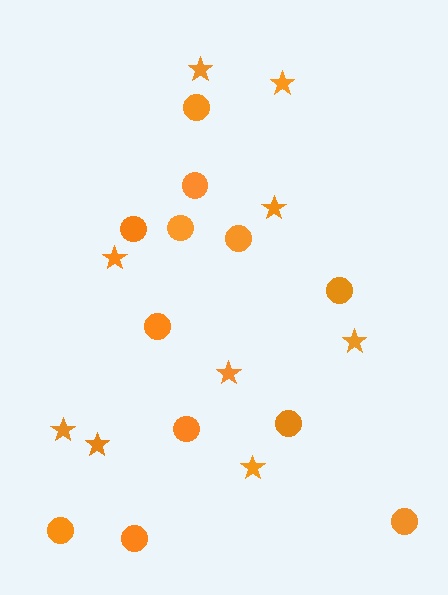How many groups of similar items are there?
There are 2 groups: one group of stars (9) and one group of circles (12).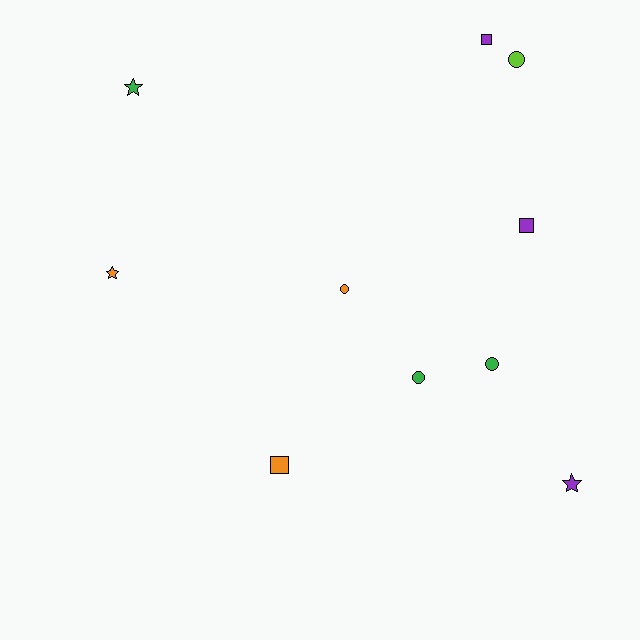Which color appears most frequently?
Purple, with 3 objects.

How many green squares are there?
There are no green squares.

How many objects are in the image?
There are 10 objects.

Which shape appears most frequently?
Circle, with 4 objects.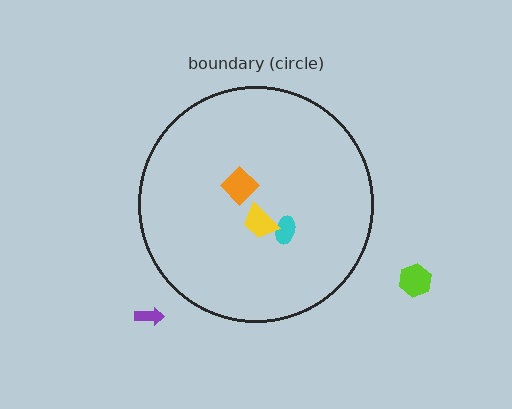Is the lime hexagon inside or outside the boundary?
Outside.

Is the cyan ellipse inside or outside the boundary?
Inside.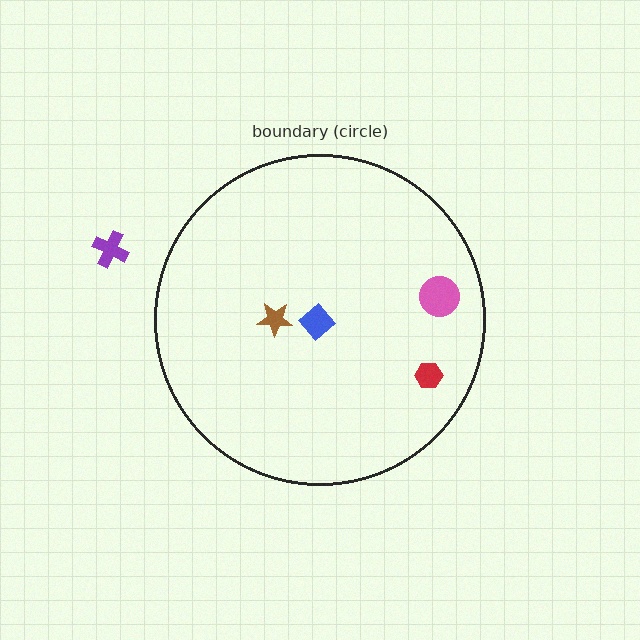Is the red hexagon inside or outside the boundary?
Inside.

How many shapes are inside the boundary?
4 inside, 1 outside.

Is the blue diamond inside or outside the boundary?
Inside.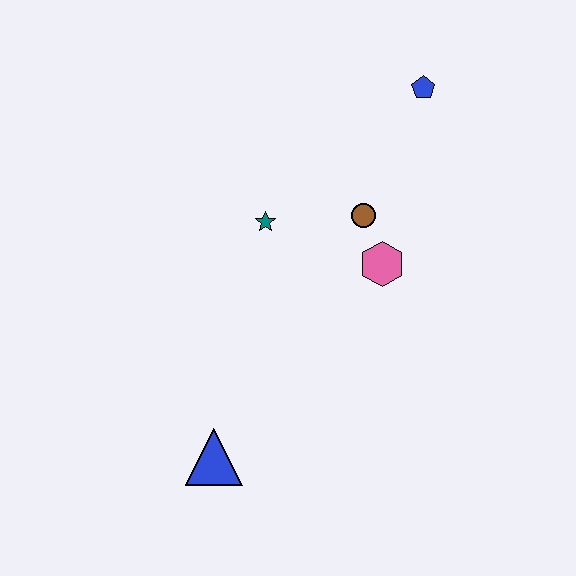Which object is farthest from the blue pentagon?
The blue triangle is farthest from the blue pentagon.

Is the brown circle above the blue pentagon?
No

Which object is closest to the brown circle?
The pink hexagon is closest to the brown circle.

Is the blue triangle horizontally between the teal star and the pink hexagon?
No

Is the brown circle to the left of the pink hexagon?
Yes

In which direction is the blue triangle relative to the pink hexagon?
The blue triangle is below the pink hexagon.